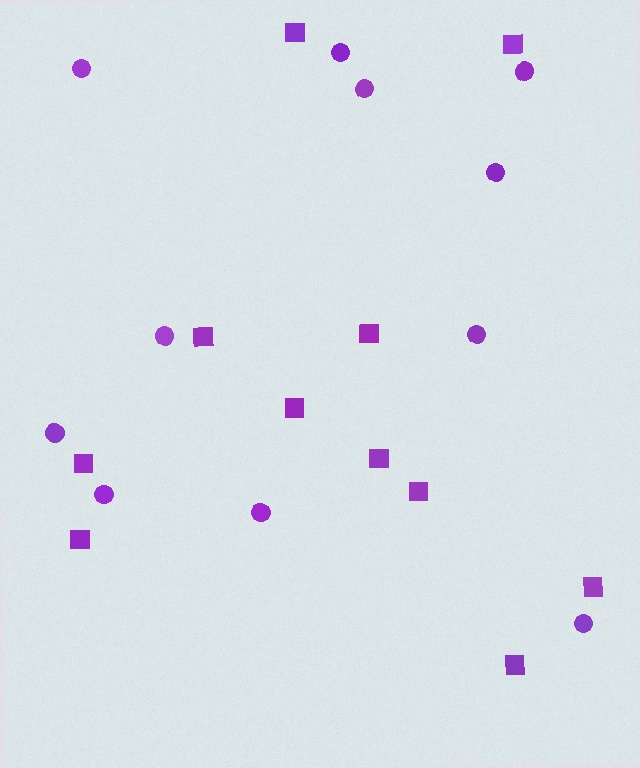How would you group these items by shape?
There are 2 groups: one group of circles (11) and one group of squares (11).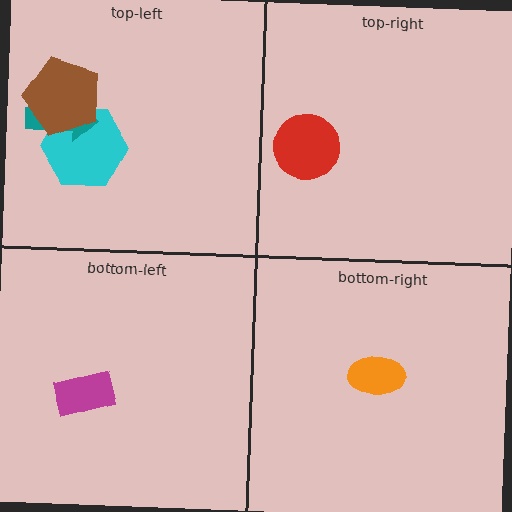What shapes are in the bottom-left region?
The magenta rectangle.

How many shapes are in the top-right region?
1.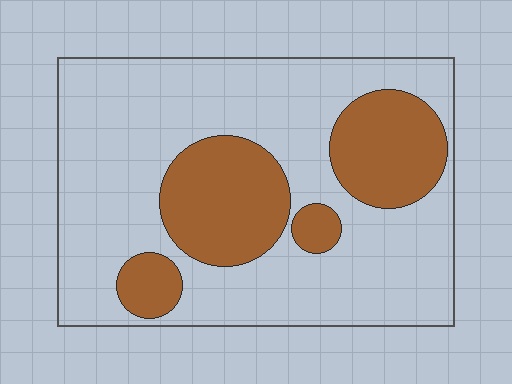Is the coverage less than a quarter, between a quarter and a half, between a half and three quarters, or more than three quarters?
Between a quarter and a half.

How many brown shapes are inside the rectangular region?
4.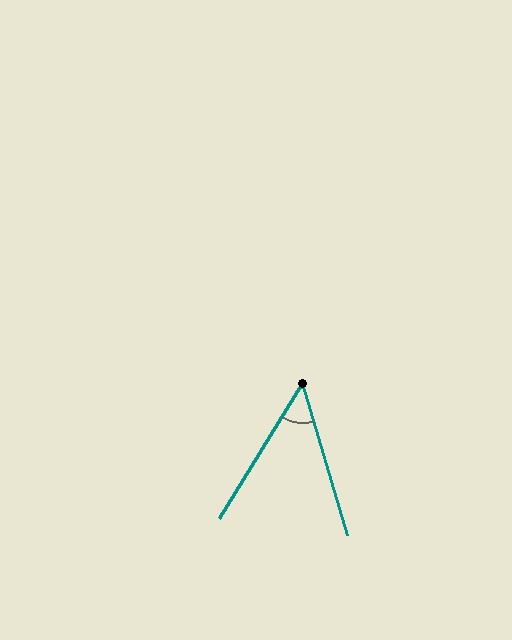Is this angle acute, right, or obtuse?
It is acute.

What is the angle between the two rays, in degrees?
Approximately 48 degrees.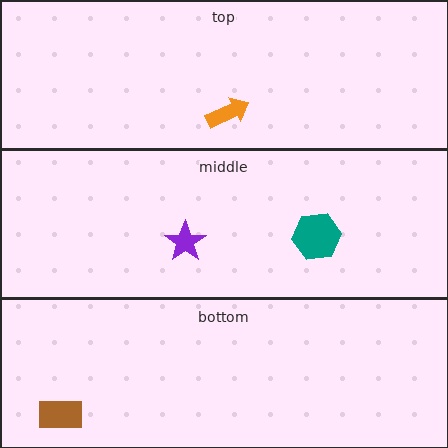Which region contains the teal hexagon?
The middle region.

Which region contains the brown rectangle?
The bottom region.